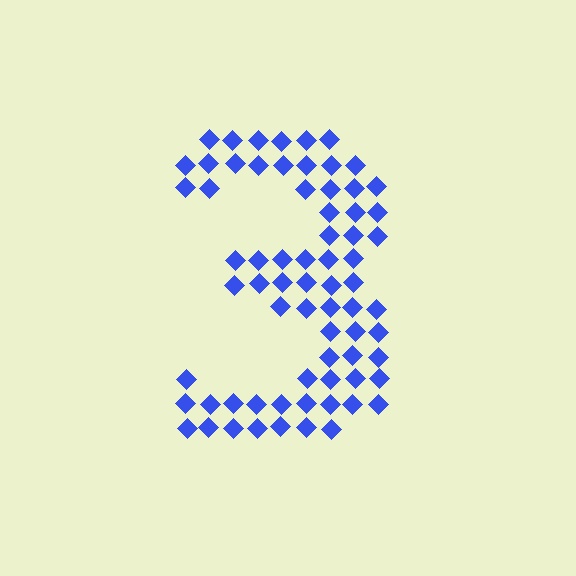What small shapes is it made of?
It is made of small diamonds.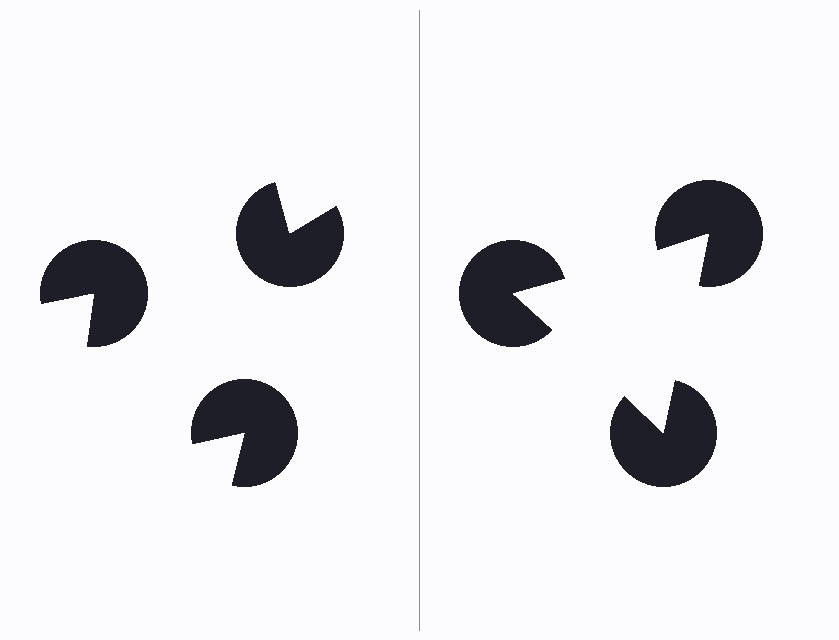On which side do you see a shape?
An illusory triangle appears on the right side. On the left side the wedge cuts are rotated, so no coherent shape forms.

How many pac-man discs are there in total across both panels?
6 — 3 on each side.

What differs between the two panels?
The pac-man discs are positioned identically on both sides; only the wedge orientations differ. On the right they align to a triangle; on the left they are misaligned.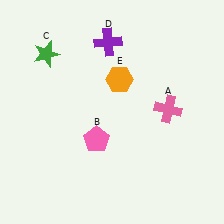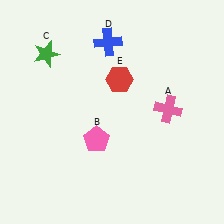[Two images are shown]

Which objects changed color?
D changed from purple to blue. E changed from orange to red.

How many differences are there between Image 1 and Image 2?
There are 2 differences between the two images.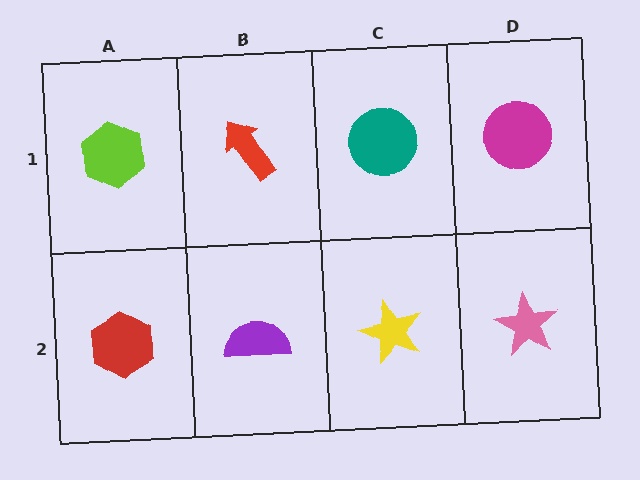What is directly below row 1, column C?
A yellow star.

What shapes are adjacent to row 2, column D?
A magenta circle (row 1, column D), a yellow star (row 2, column C).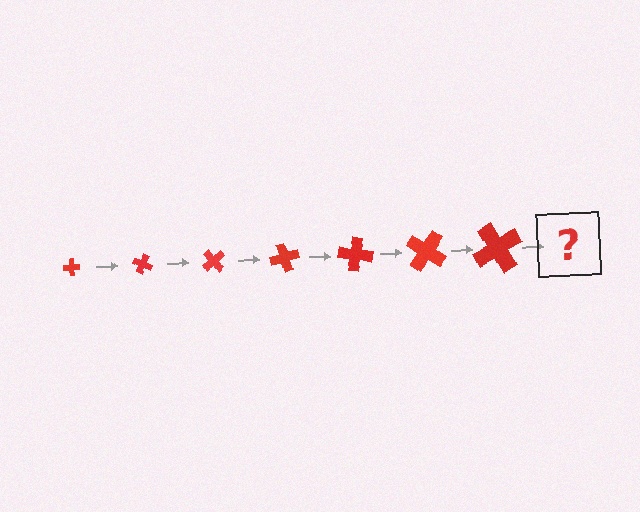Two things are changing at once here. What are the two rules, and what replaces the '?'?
The two rules are that the cross grows larger each step and it rotates 25 degrees each step. The '?' should be a cross, larger than the previous one and rotated 175 degrees from the start.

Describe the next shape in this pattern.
It should be a cross, larger than the previous one and rotated 175 degrees from the start.